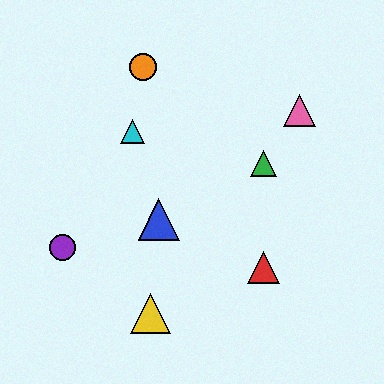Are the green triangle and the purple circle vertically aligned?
No, the green triangle is at x≈263 and the purple circle is at x≈62.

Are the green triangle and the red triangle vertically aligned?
Yes, both are at x≈263.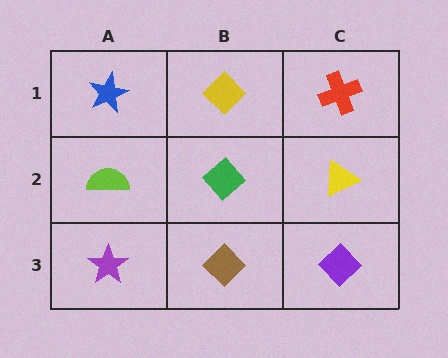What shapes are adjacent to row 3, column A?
A lime semicircle (row 2, column A), a brown diamond (row 3, column B).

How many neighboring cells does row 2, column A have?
3.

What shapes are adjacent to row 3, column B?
A green diamond (row 2, column B), a purple star (row 3, column A), a purple diamond (row 3, column C).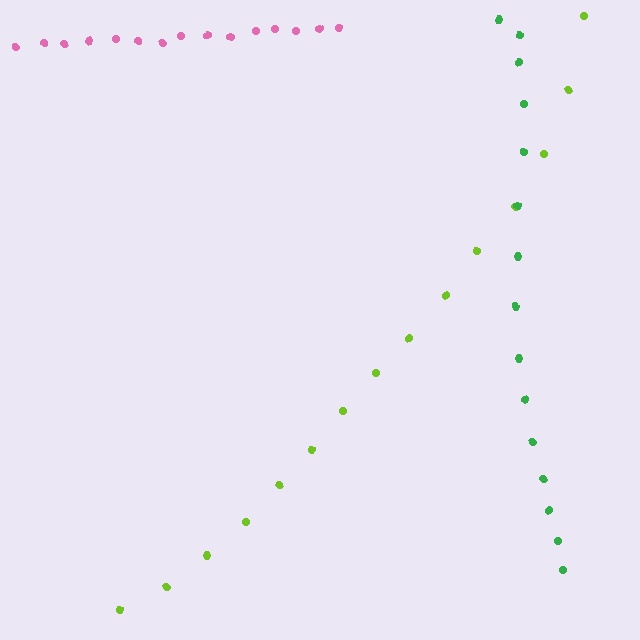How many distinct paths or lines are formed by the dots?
There are 3 distinct paths.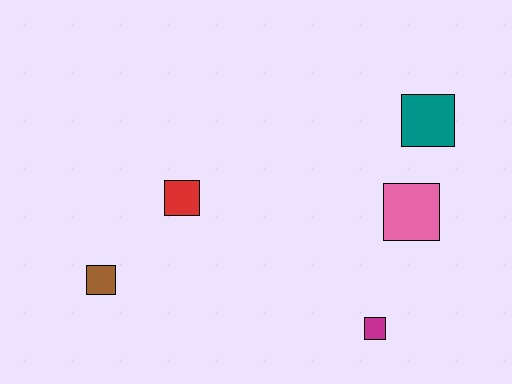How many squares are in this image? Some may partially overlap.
There are 5 squares.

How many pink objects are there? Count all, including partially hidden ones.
There is 1 pink object.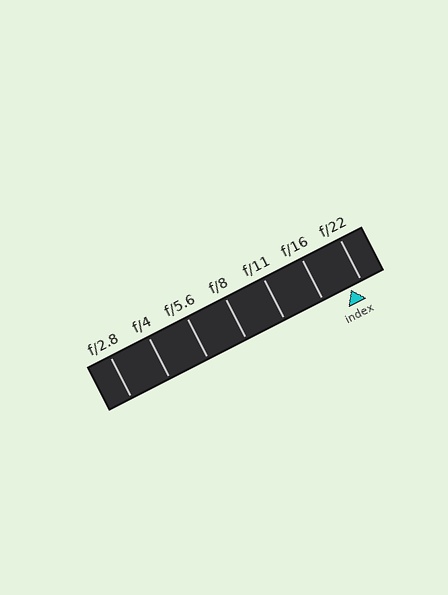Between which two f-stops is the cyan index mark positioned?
The index mark is between f/16 and f/22.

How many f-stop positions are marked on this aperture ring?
There are 7 f-stop positions marked.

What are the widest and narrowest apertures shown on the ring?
The widest aperture shown is f/2.8 and the narrowest is f/22.